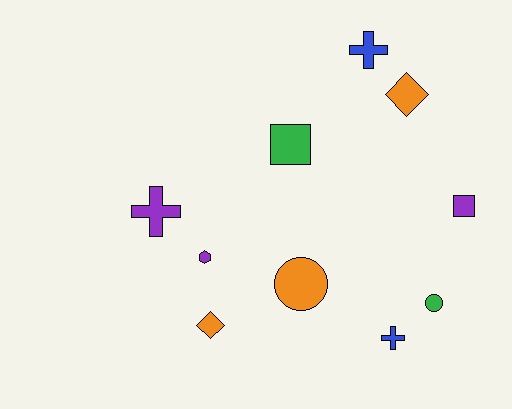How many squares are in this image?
There are 2 squares.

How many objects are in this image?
There are 10 objects.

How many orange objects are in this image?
There are 3 orange objects.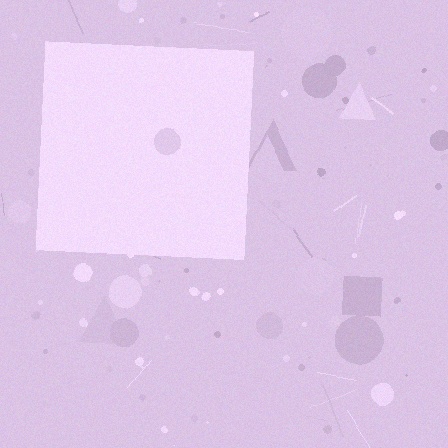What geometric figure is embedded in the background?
A square is embedded in the background.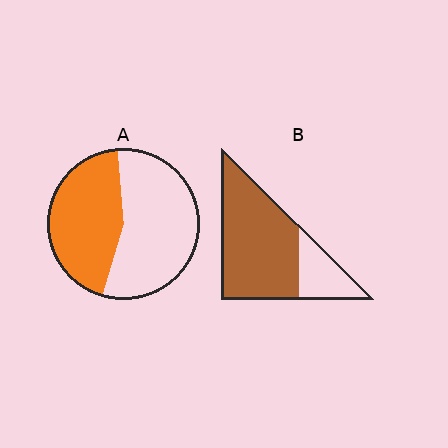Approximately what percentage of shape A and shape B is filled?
A is approximately 45% and B is approximately 75%.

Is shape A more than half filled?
No.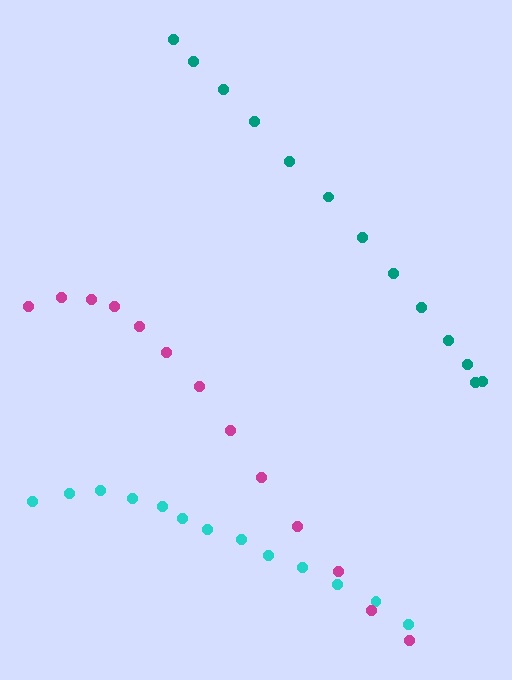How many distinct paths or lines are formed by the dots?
There are 3 distinct paths.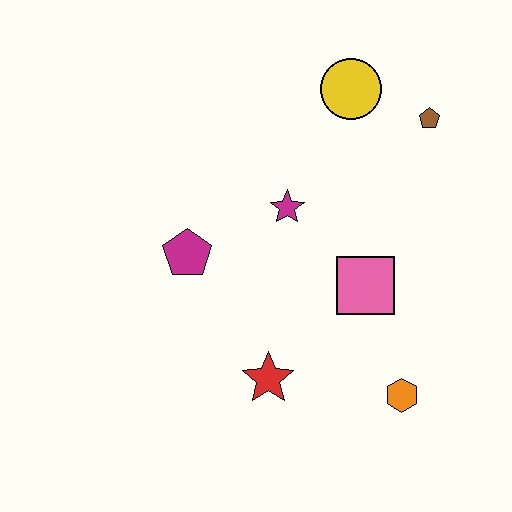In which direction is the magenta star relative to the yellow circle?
The magenta star is below the yellow circle.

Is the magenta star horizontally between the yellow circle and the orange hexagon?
No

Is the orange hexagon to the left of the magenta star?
No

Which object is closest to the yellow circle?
The brown pentagon is closest to the yellow circle.